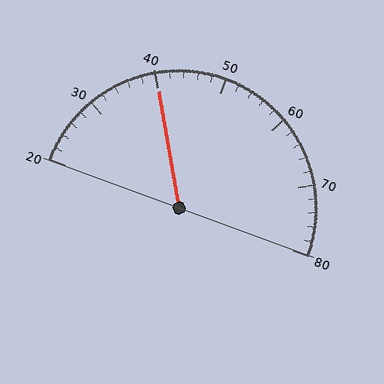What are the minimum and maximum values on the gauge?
The gauge ranges from 20 to 80.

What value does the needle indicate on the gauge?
The needle indicates approximately 40.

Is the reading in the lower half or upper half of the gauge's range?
The reading is in the lower half of the range (20 to 80).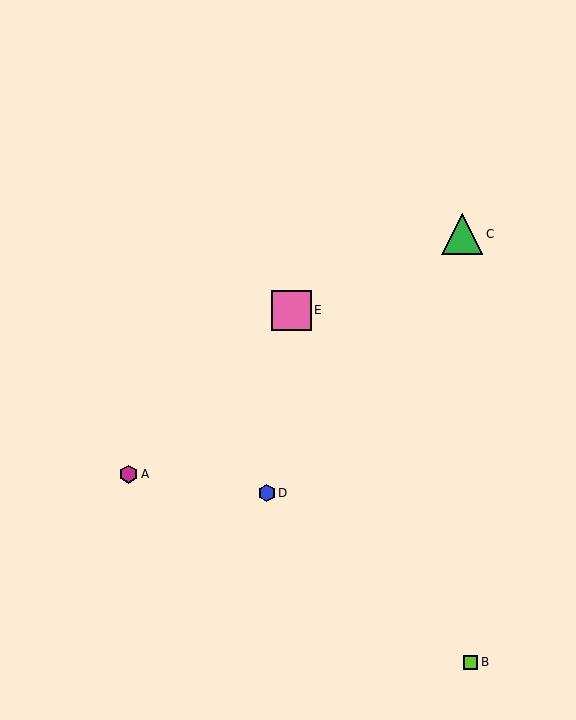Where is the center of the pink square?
The center of the pink square is at (291, 310).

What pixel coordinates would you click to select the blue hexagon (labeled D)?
Click at (267, 493) to select the blue hexagon D.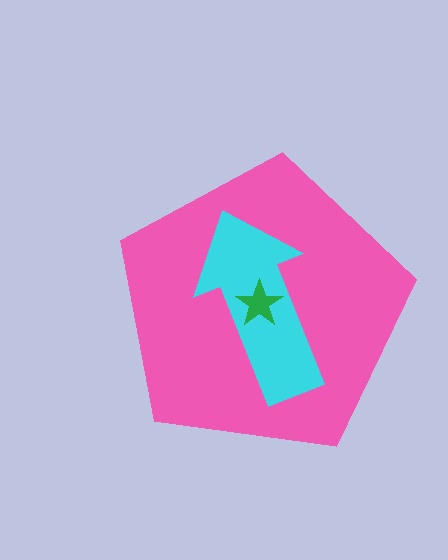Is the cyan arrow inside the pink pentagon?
Yes.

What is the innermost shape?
The green star.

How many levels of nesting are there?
3.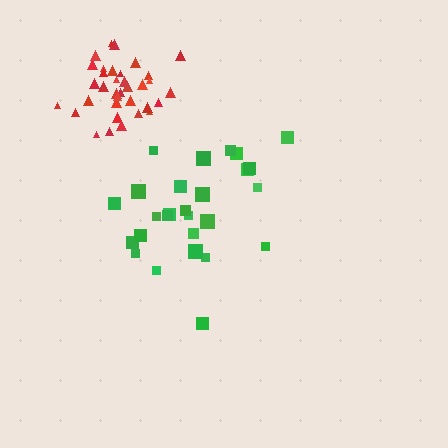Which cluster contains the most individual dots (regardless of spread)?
Red (35).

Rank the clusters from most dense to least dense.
red, green.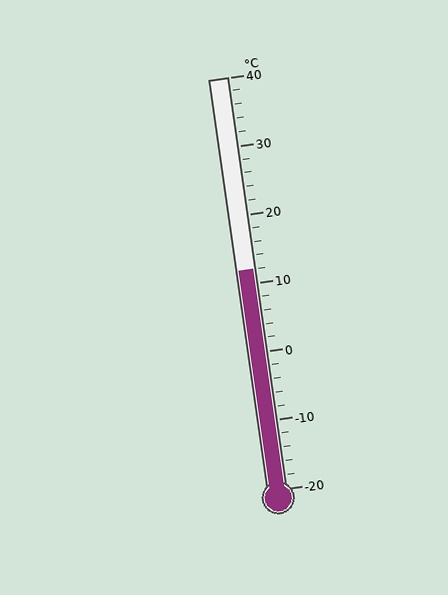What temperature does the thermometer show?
The thermometer shows approximately 12°C.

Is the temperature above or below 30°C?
The temperature is below 30°C.